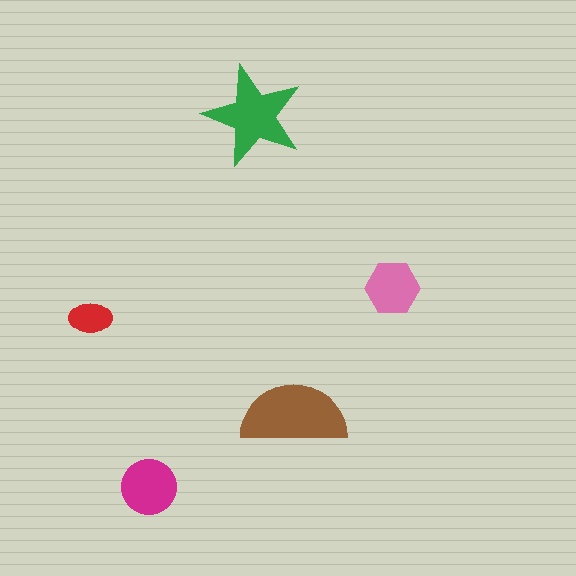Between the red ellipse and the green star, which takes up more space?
The green star.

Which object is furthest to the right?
The pink hexagon is rightmost.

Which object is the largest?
The brown semicircle.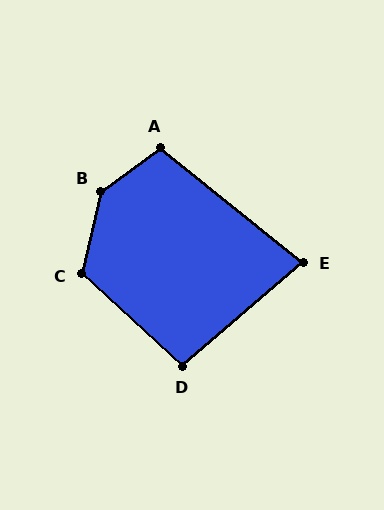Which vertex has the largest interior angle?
B, at approximately 139 degrees.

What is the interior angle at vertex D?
Approximately 97 degrees (obtuse).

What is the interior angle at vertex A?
Approximately 106 degrees (obtuse).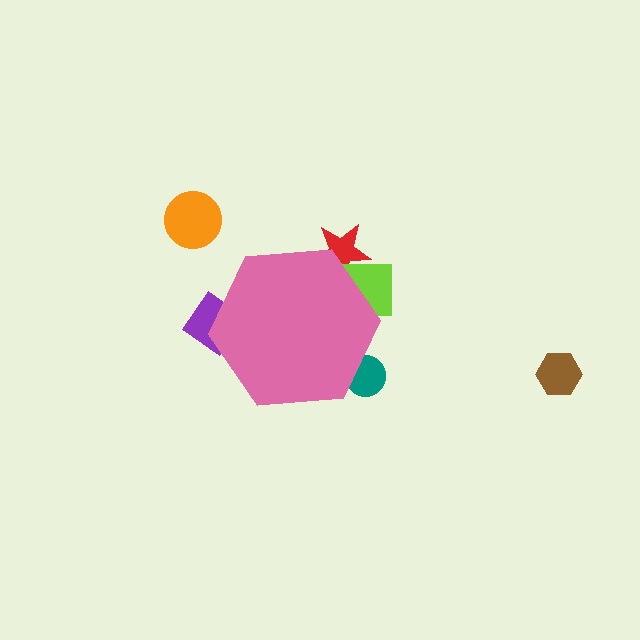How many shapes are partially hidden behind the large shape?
4 shapes are partially hidden.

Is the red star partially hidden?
Yes, the red star is partially hidden behind the pink hexagon.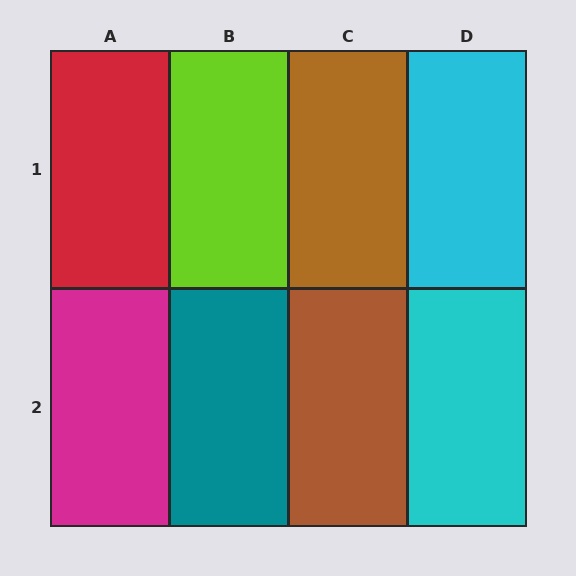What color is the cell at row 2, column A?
Magenta.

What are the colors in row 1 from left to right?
Red, lime, brown, cyan.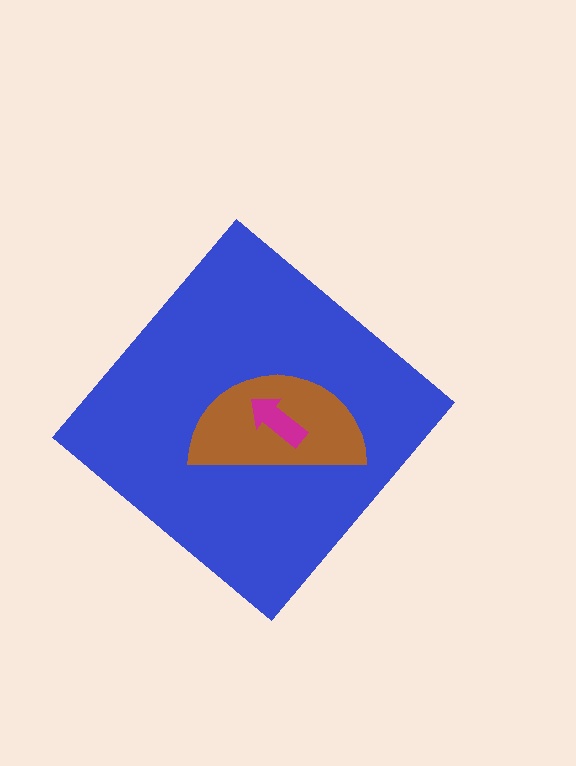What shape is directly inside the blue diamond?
The brown semicircle.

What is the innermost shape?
The magenta arrow.